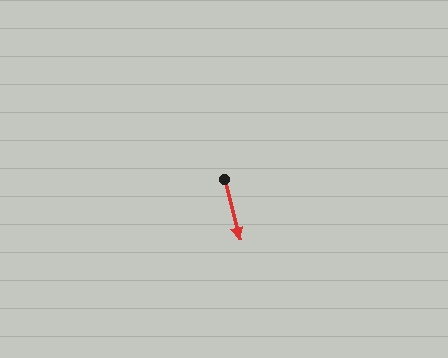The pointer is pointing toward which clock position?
Roughly 6 o'clock.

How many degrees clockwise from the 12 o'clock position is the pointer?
Approximately 166 degrees.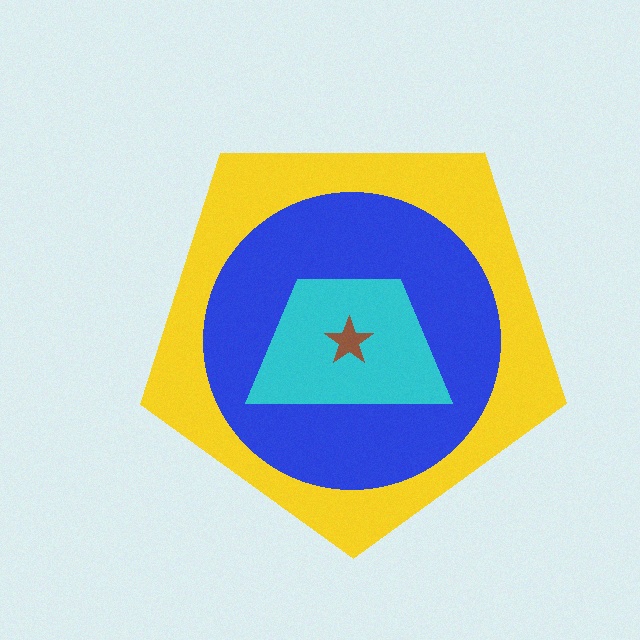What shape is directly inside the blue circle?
The cyan trapezoid.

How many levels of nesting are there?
4.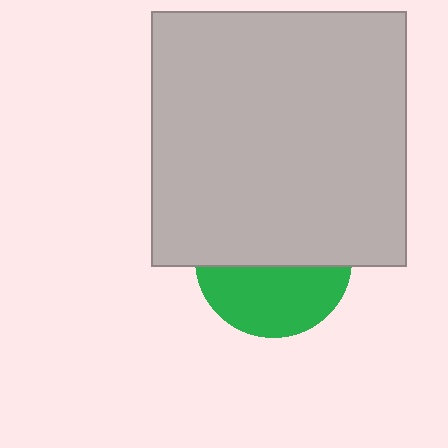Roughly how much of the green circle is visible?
A small part of it is visible (roughly 44%).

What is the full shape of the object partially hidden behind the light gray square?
The partially hidden object is a green circle.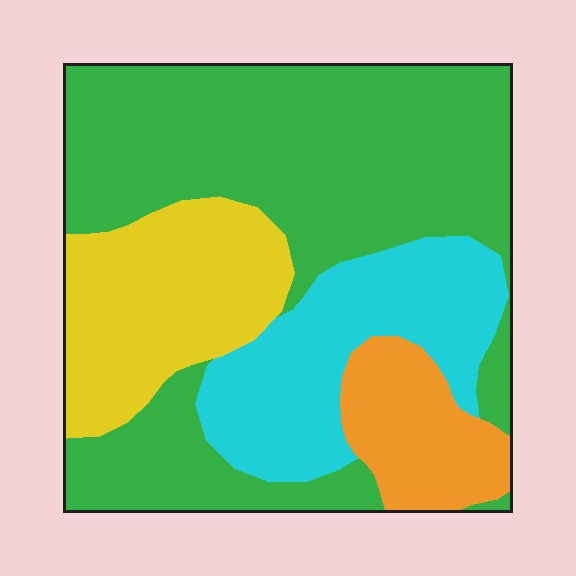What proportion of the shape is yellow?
Yellow takes up about one fifth (1/5) of the shape.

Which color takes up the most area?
Green, at roughly 50%.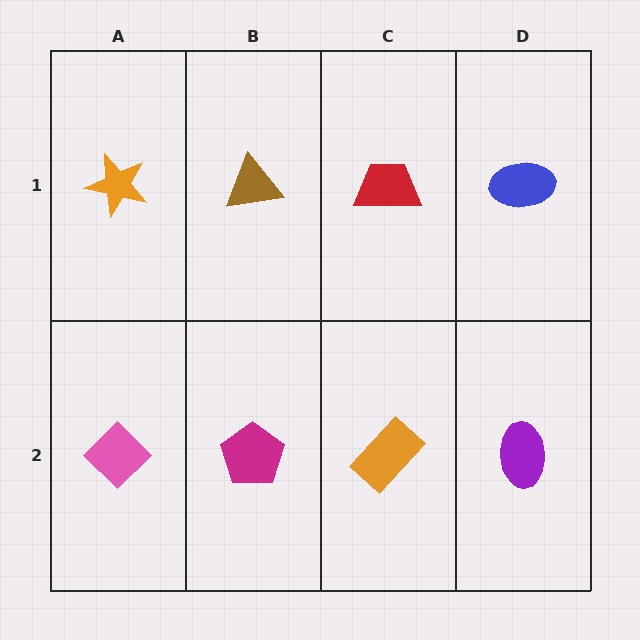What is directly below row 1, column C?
An orange rectangle.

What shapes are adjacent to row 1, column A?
A pink diamond (row 2, column A), a brown triangle (row 1, column B).